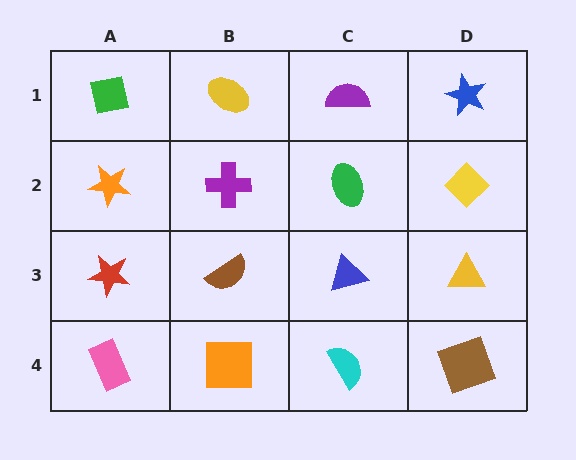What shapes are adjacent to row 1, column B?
A purple cross (row 2, column B), a green square (row 1, column A), a purple semicircle (row 1, column C).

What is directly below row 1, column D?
A yellow diamond.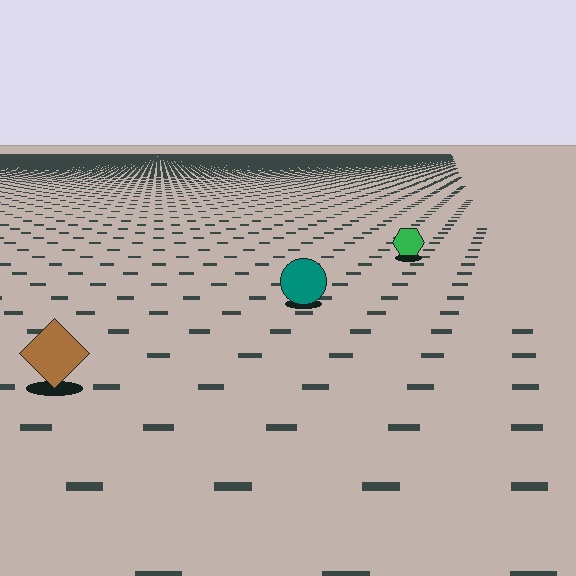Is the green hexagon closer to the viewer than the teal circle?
No. The teal circle is closer — you can tell from the texture gradient: the ground texture is coarser near it.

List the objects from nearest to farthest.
From nearest to farthest: the brown diamond, the teal circle, the green hexagon.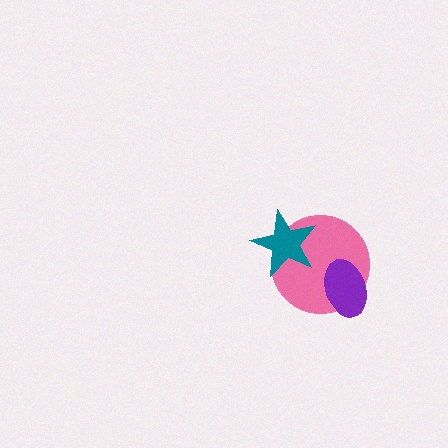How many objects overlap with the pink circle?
2 objects overlap with the pink circle.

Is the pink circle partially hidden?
Yes, it is partially covered by another shape.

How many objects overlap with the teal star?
1 object overlaps with the teal star.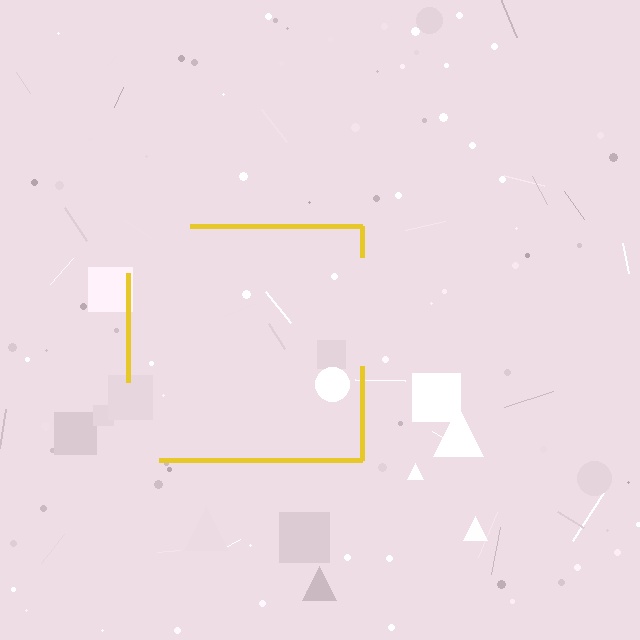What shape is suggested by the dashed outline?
The dashed outline suggests a square.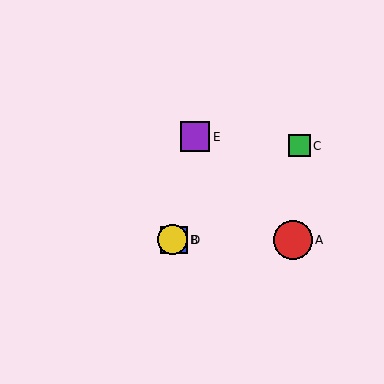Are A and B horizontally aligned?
Yes, both are at y≈240.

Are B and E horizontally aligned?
No, B is at y≈240 and E is at y≈137.